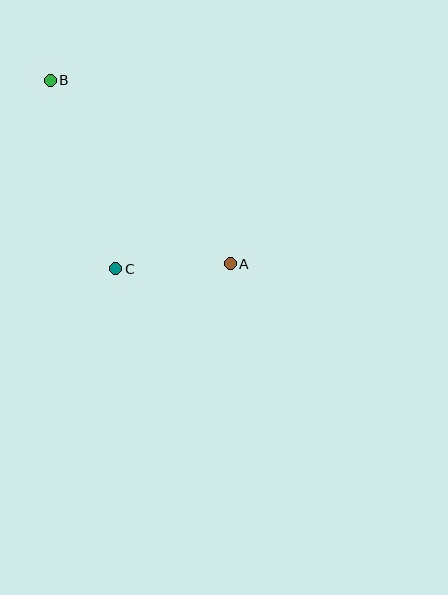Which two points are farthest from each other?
Points A and B are farthest from each other.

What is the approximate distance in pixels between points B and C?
The distance between B and C is approximately 200 pixels.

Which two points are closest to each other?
Points A and C are closest to each other.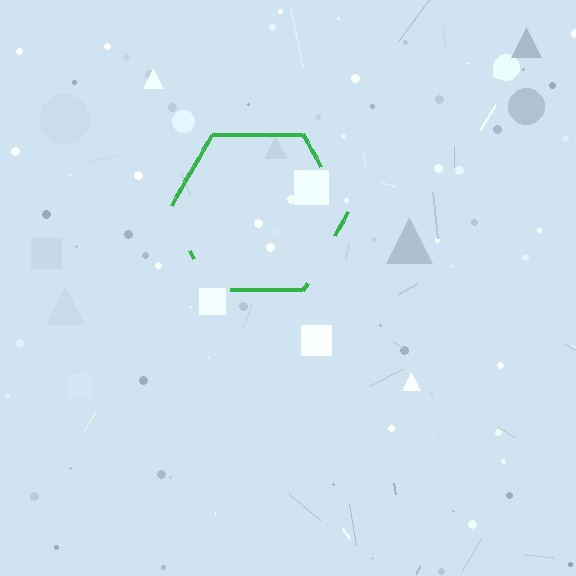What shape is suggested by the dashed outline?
The dashed outline suggests a hexagon.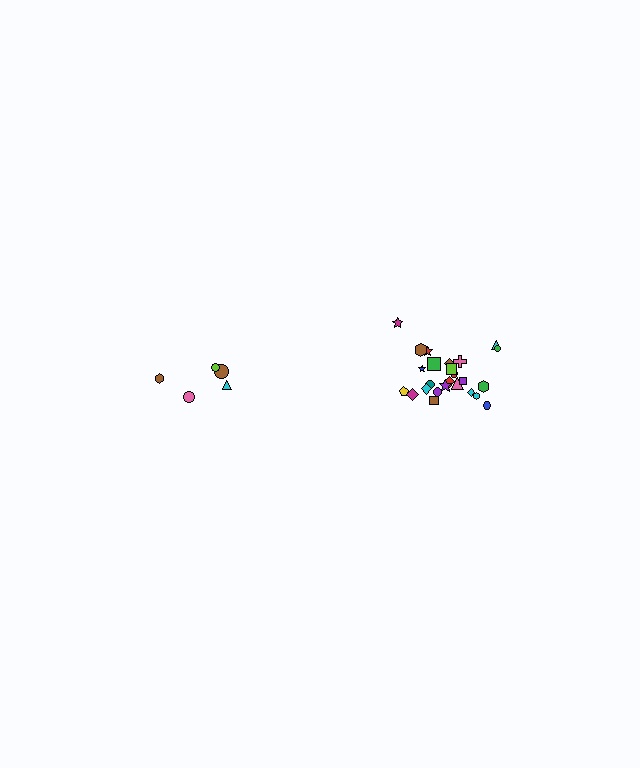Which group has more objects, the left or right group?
The right group.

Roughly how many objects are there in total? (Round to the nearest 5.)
Roughly 30 objects in total.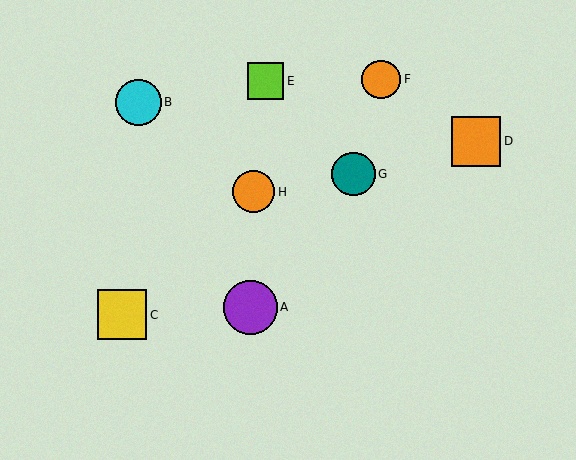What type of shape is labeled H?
Shape H is an orange circle.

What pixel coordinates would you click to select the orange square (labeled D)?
Click at (476, 141) to select the orange square D.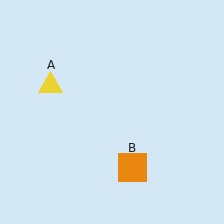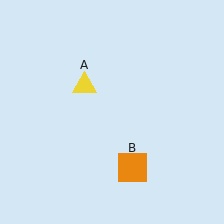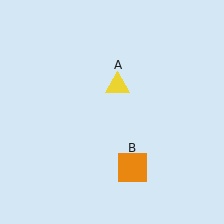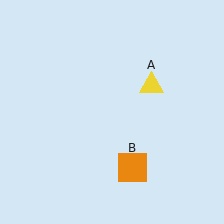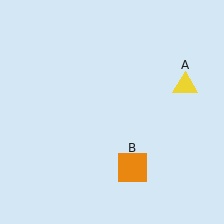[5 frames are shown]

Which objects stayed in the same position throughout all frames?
Orange square (object B) remained stationary.